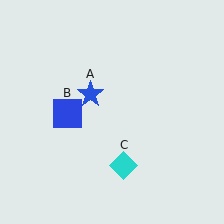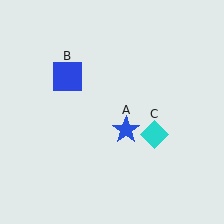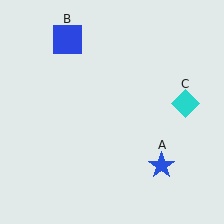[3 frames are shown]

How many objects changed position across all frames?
3 objects changed position: blue star (object A), blue square (object B), cyan diamond (object C).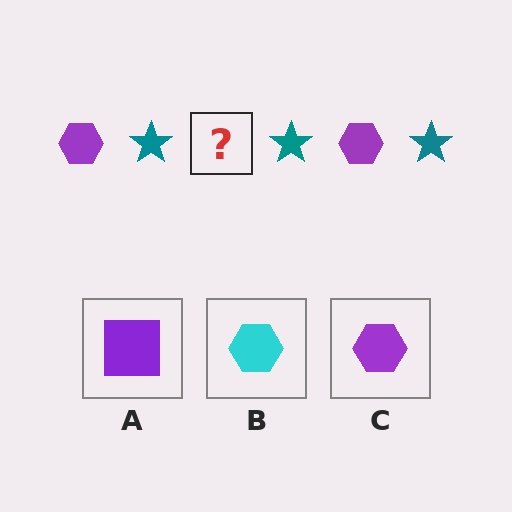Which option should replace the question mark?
Option C.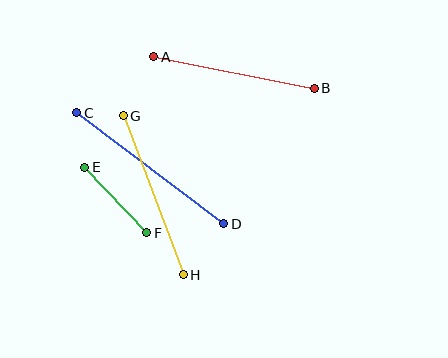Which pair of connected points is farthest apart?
Points C and D are farthest apart.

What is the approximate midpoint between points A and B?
The midpoint is at approximately (234, 73) pixels.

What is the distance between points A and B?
The distance is approximately 164 pixels.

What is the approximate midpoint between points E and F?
The midpoint is at approximately (116, 200) pixels.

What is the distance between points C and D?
The distance is approximately 184 pixels.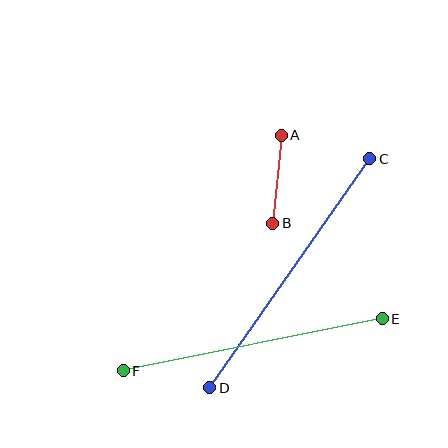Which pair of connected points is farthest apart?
Points C and D are farthest apart.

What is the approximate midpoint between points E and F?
The midpoint is at approximately (253, 345) pixels.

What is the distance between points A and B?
The distance is approximately 89 pixels.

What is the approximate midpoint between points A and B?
The midpoint is at approximately (277, 179) pixels.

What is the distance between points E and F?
The distance is approximately 264 pixels.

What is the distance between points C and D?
The distance is approximately 279 pixels.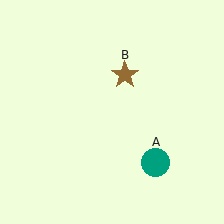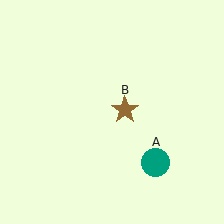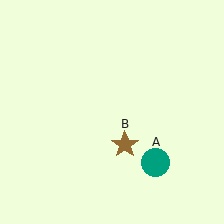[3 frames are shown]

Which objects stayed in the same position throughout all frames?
Teal circle (object A) remained stationary.